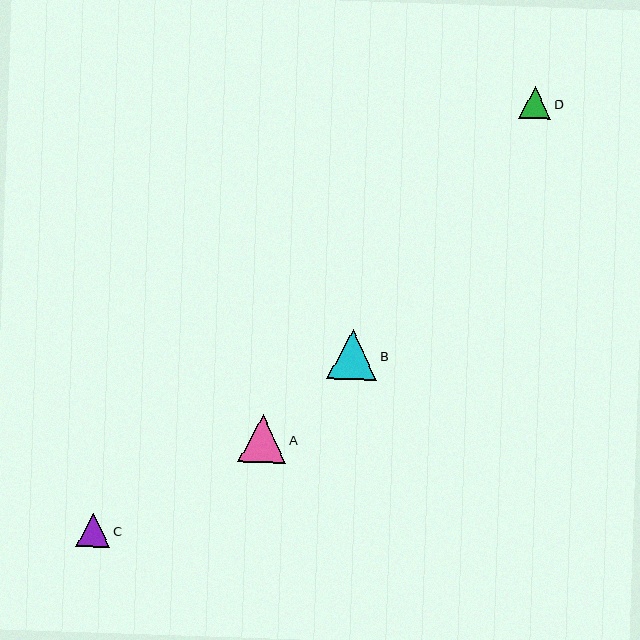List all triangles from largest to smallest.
From largest to smallest: B, A, C, D.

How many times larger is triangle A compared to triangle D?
Triangle A is approximately 1.5 times the size of triangle D.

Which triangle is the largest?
Triangle B is the largest with a size of approximately 50 pixels.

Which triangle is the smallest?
Triangle D is the smallest with a size of approximately 32 pixels.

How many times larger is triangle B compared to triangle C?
Triangle B is approximately 1.5 times the size of triangle C.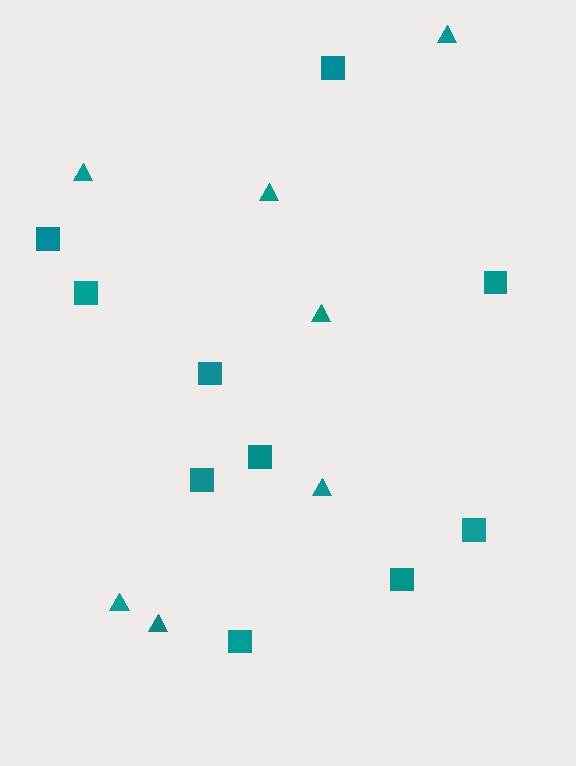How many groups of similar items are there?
There are 2 groups: one group of triangles (7) and one group of squares (10).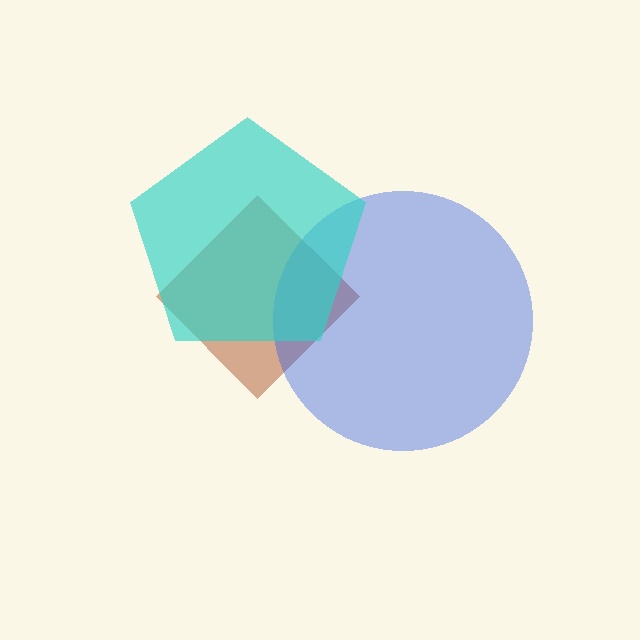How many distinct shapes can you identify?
There are 3 distinct shapes: a brown diamond, a blue circle, a cyan pentagon.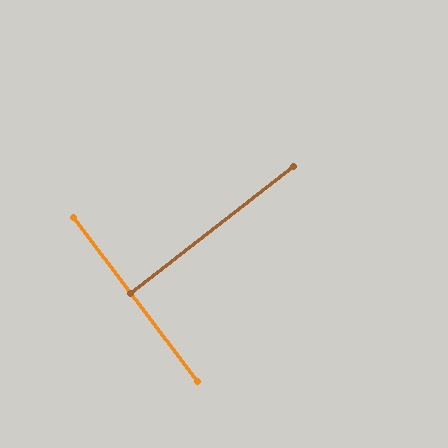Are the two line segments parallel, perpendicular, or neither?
Perpendicular — they meet at approximately 89°.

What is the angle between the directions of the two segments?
Approximately 89 degrees.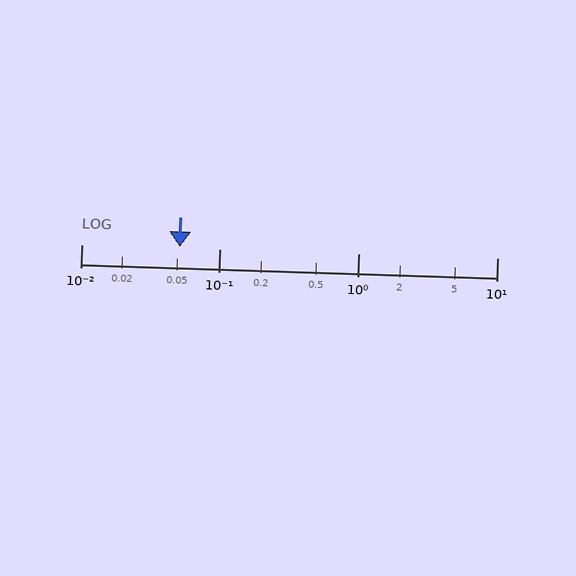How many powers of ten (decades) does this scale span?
The scale spans 3 decades, from 0.01 to 10.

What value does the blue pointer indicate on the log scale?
The pointer indicates approximately 0.051.